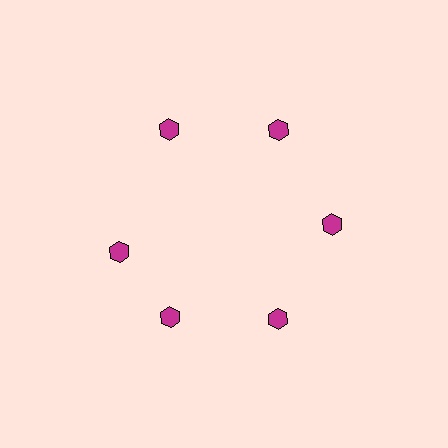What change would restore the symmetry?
The symmetry would be restored by rotating it back into even spacing with its neighbors so that all 6 hexagons sit at equal angles and equal distance from the center.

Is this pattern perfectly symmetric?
No. The 6 magenta hexagons are arranged in a ring, but one element near the 9 o'clock position is rotated out of alignment along the ring, breaking the 6-fold rotational symmetry.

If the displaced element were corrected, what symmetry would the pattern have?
It would have 6-fold rotational symmetry — the pattern would map onto itself every 60 degrees.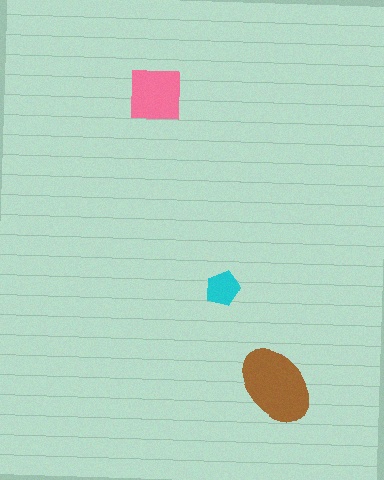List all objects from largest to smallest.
The brown ellipse, the pink square, the cyan pentagon.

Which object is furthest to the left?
The pink square is leftmost.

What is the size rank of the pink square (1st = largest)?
2nd.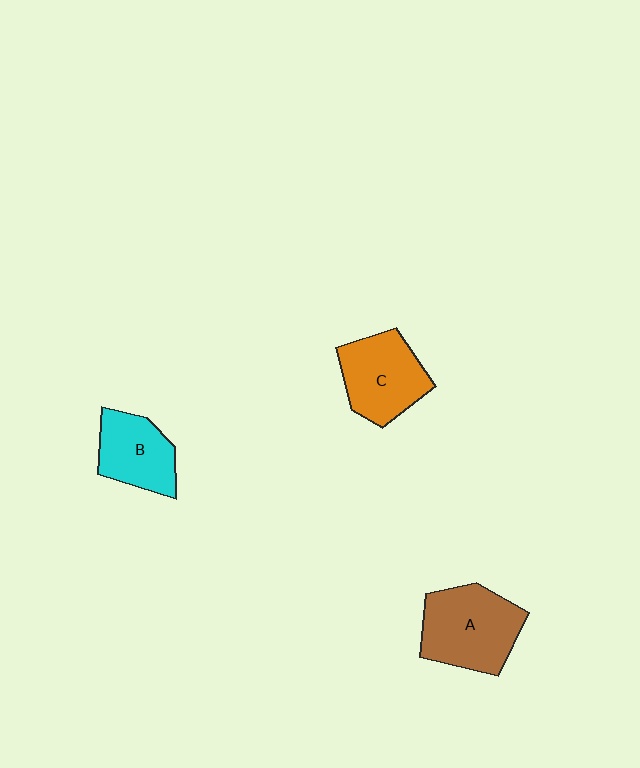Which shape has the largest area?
Shape A (brown).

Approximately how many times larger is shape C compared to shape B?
Approximately 1.2 times.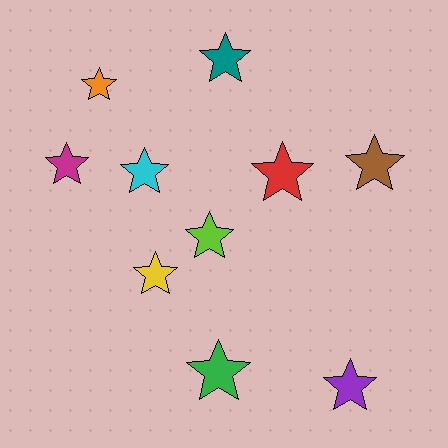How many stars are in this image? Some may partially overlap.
There are 10 stars.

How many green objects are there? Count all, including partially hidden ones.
There is 1 green object.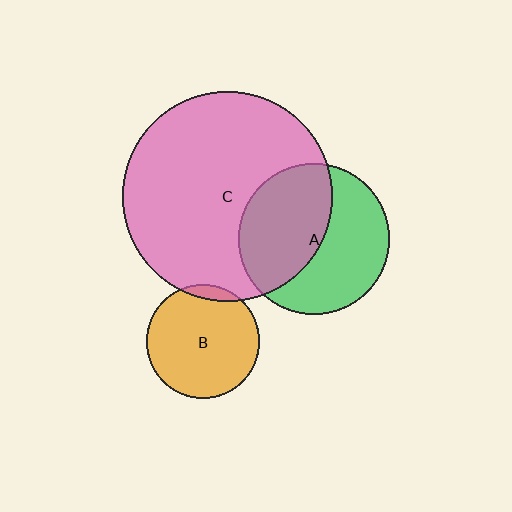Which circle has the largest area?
Circle C (pink).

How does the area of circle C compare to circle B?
Approximately 3.4 times.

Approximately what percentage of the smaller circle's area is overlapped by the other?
Approximately 5%.